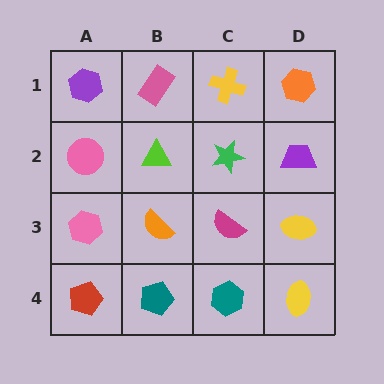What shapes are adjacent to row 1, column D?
A purple trapezoid (row 2, column D), a yellow cross (row 1, column C).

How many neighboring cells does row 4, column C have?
3.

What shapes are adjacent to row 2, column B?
A pink rectangle (row 1, column B), an orange semicircle (row 3, column B), a pink circle (row 2, column A), a green star (row 2, column C).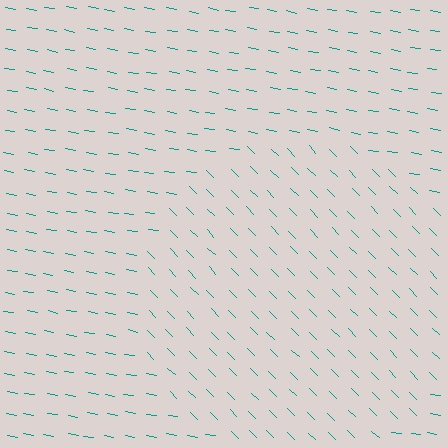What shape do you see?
I see a circle.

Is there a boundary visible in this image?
Yes, there is a texture boundary formed by a change in line orientation.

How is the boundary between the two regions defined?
The boundary is defined purely by a change in line orientation (approximately 36 degrees difference). All lines are the same color and thickness.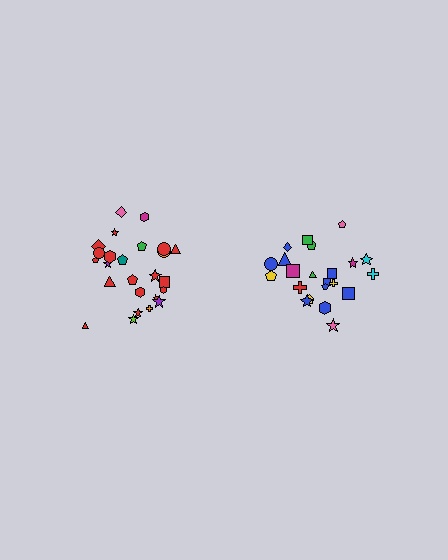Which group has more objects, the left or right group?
The left group.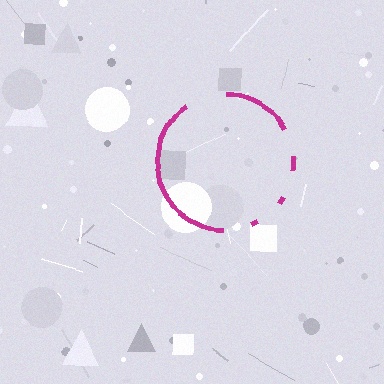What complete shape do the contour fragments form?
The contour fragments form a circle.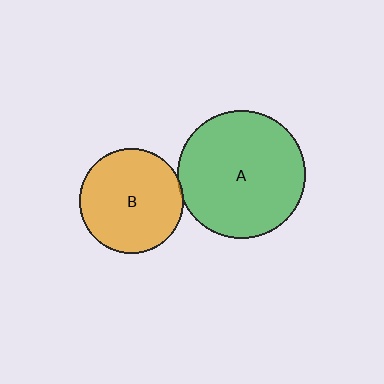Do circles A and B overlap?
Yes.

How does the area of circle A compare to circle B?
Approximately 1.5 times.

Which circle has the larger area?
Circle A (green).